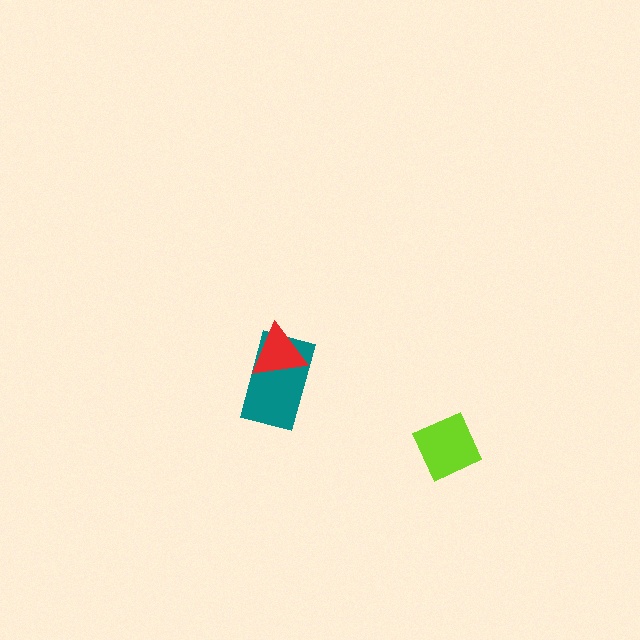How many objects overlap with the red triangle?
1 object overlaps with the red triangle.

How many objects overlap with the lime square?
0 objects overlap with the lime square.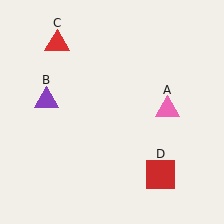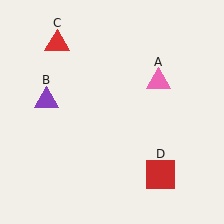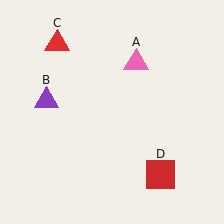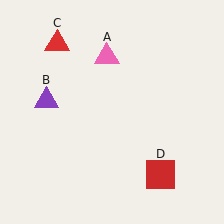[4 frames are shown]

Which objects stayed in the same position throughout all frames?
Purple triangle (object B) and red triangle (object C) and red square (object D) remained stationary.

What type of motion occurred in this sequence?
The pink triangle (object A) rotated counterclockwise around the center of the scene.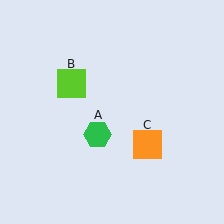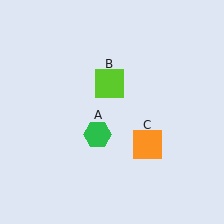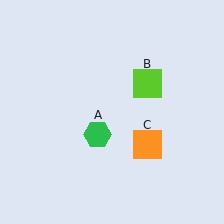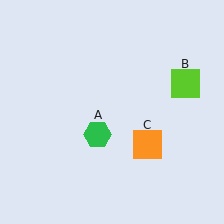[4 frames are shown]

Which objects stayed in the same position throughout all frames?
Green hexagon (object A) and orange square (object C) remained stationary.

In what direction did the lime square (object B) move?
The lime square (object B) moved right.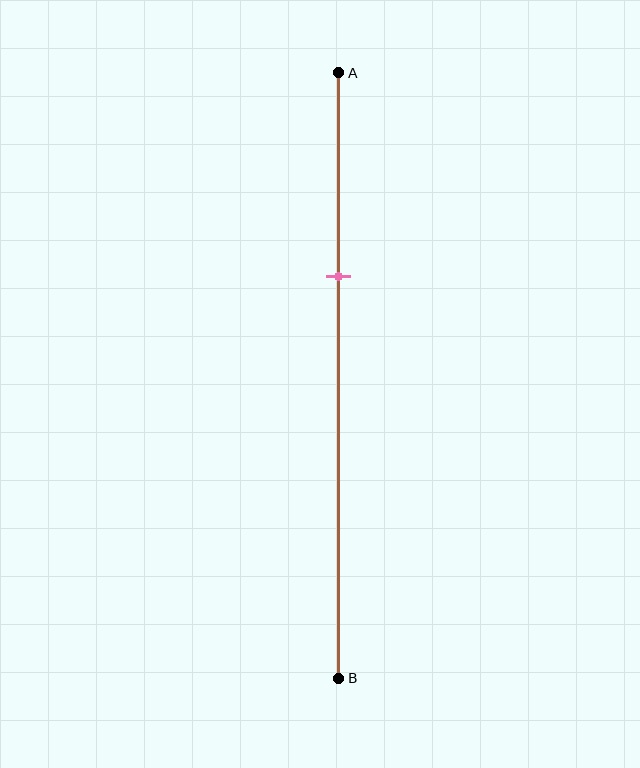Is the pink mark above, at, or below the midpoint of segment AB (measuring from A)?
The pink mark is above the midpoint of segment AB.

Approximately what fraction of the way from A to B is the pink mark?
The pink mark is approximately 35% of the way from A to B.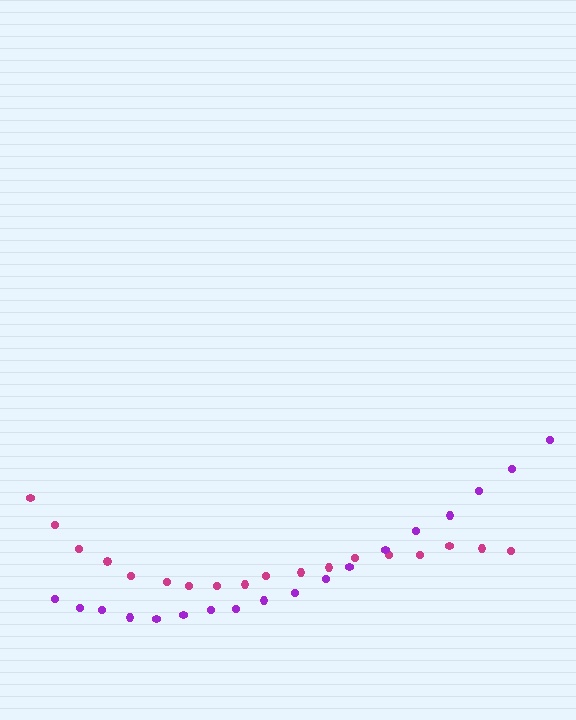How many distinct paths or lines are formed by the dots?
There are 2 distinct paths.